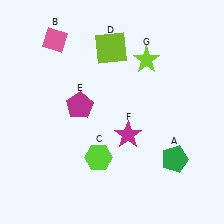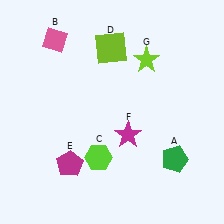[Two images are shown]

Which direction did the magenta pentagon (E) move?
The magenta pentagon (E) moved down.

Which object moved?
The magenta pentagon (E) moved down.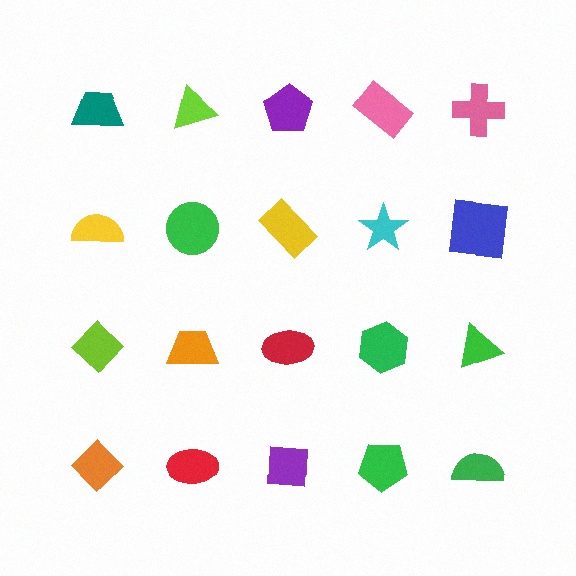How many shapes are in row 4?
5 shapes.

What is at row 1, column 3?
A purple pentagon.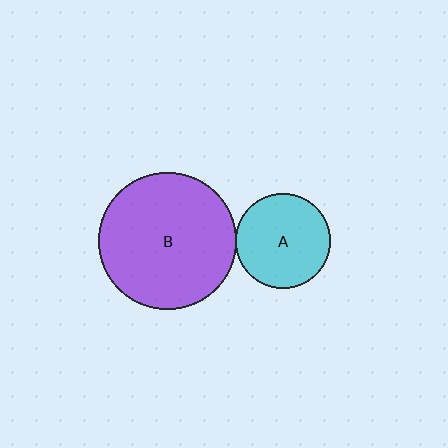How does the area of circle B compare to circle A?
Approximately 2.1 times.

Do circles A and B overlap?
Yes.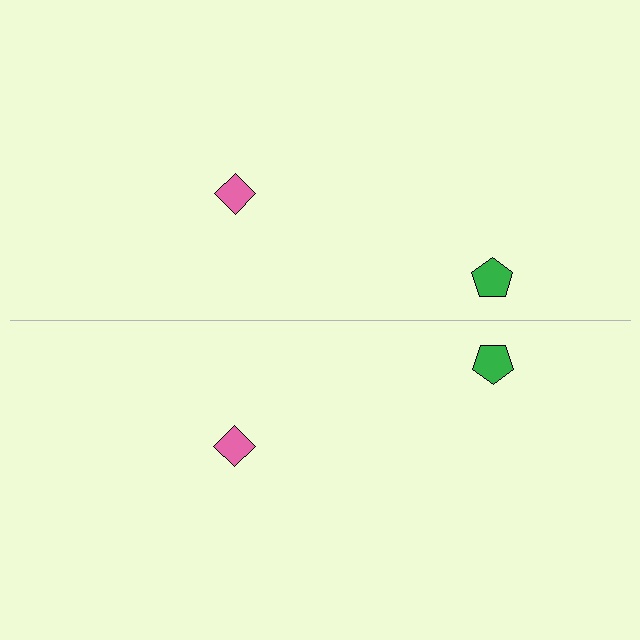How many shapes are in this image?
There are 4 shapes in this image.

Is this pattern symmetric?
Yes, this pattern has bilateral (reflection) symmetry.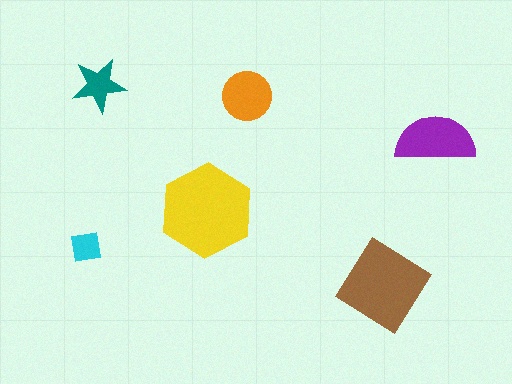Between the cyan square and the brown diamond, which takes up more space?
The brown diamond.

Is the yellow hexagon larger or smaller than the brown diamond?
Larger.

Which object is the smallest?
The cyan square.